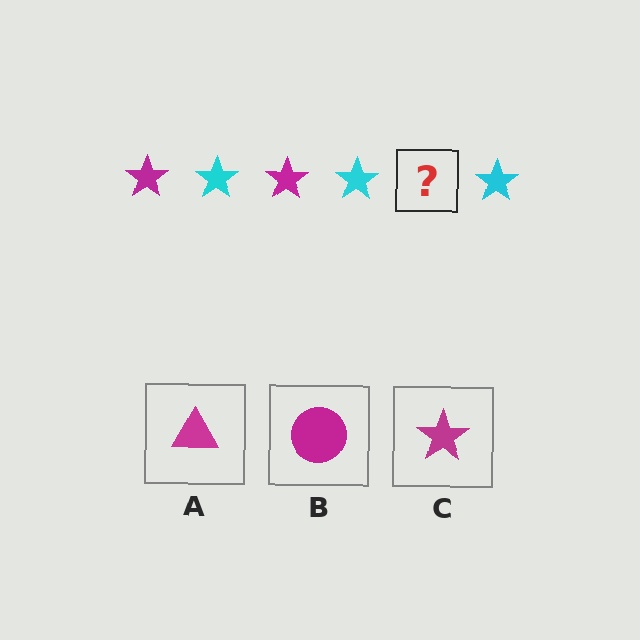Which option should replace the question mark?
Option C.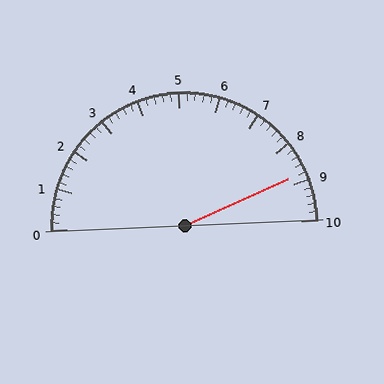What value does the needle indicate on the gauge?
The needle indicates approximately 8.8.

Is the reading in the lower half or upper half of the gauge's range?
The reading is in the upper half of the range (0 to 10).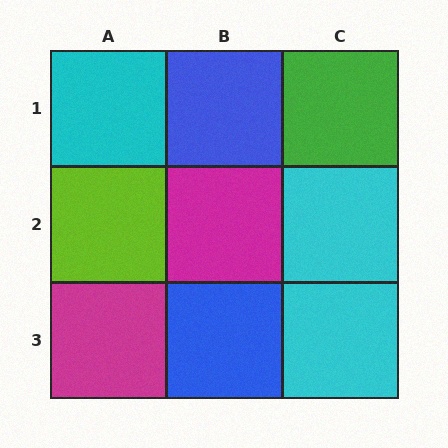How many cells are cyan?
3 cells are cyan.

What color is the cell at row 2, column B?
Magenta.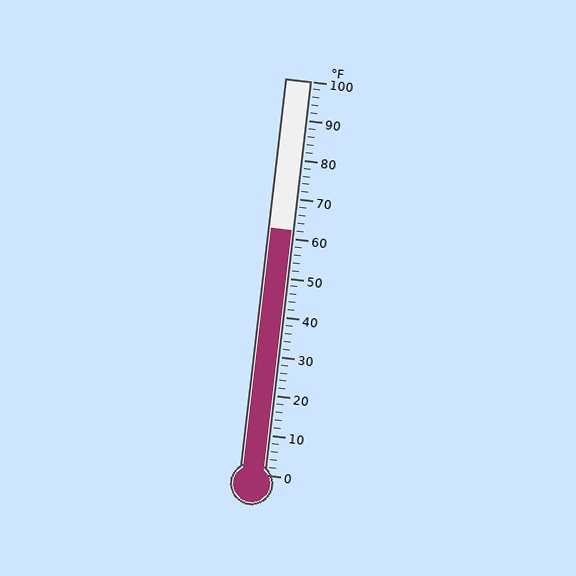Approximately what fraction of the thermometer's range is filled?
The thermometer is filled to approximately 60% of its range.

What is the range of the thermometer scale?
The thermometer scale ranges from 0°F to 100°F.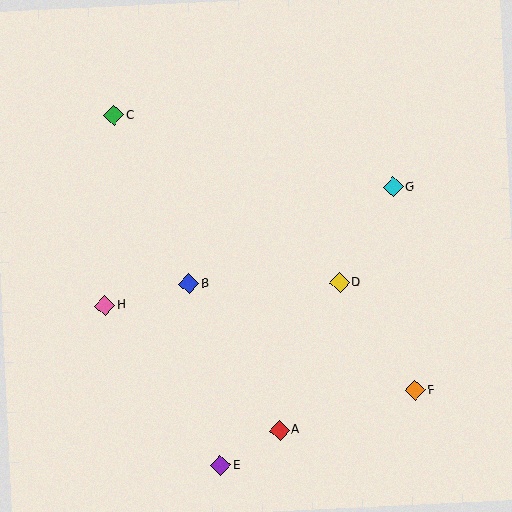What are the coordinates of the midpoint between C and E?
The midpoint between C and E is at (167, 290).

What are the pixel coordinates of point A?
Point A is at (279, 430).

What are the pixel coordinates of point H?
Point H is at (105, 306).